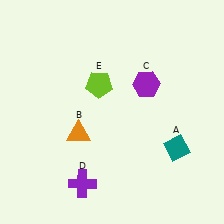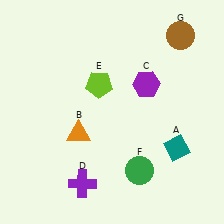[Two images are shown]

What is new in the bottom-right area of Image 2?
A green circle (F) was added in the bottom-right area of Image 2.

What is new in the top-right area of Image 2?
A brown circle (G) was added in the top-right area of Image 2.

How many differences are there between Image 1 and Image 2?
There are 2 differences between the two images.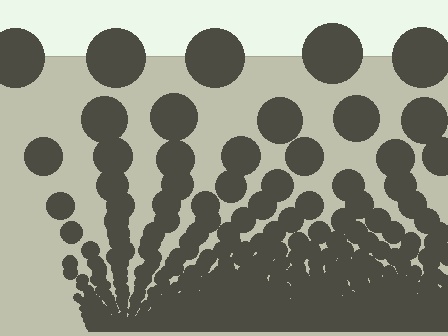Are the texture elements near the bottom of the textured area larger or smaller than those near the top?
Smaller. The gradient is inverted — elements near the bottom are smaller and denser.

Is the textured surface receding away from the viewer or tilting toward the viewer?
The surface appears to tilt toward the viewer. Texture elements get larger and sparser toward the top.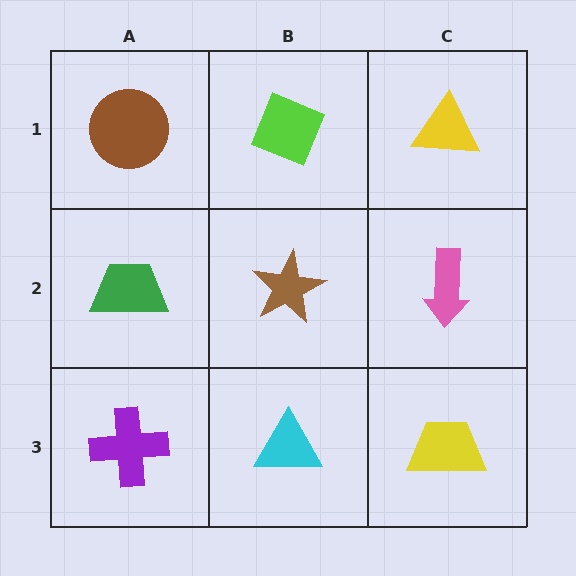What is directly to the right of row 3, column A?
A cyan triangle.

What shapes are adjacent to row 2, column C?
A yellow triangle (row 1, column C), a yellow trapezoid (row 3, column C), a brown star (row 2, column B).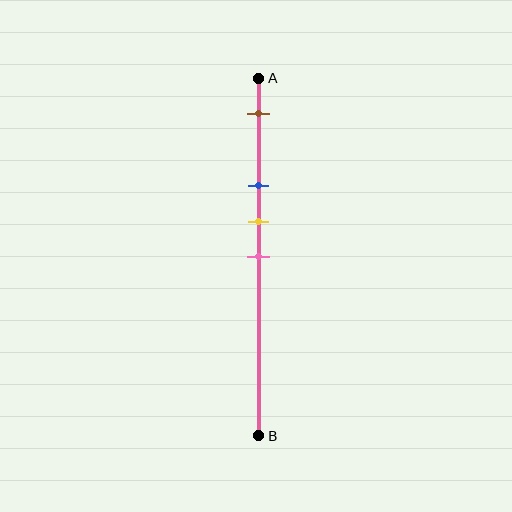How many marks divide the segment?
There are 4 marks dividing the segment.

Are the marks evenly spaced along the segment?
No, the marks are not evenly spaced.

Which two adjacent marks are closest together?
The yellow and pink marks are the closest adjacent pair.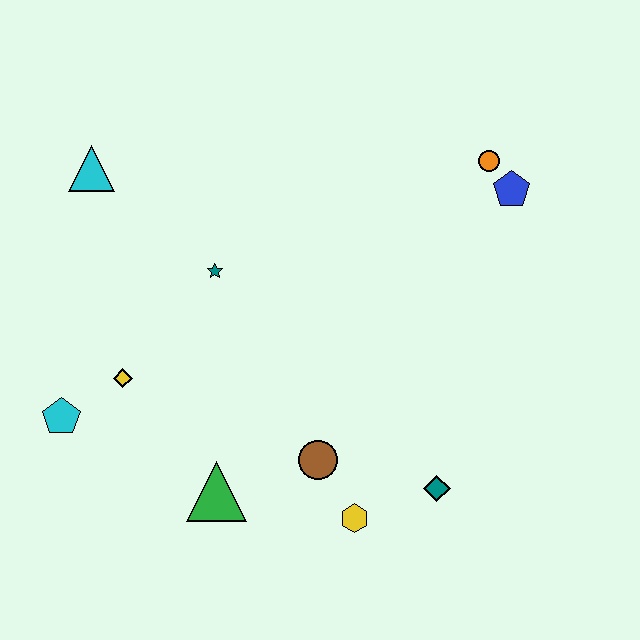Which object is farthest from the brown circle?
The cyan triangle is farthest from the brown circle.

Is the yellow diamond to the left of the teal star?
Yes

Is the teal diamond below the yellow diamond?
Yes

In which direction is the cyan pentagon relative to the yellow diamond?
The cyan pentagon is to the left of the yellow diamond.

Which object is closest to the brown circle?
The yellow hexagon is closest to the brown circle.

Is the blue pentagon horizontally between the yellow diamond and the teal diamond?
No